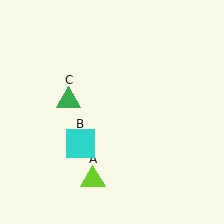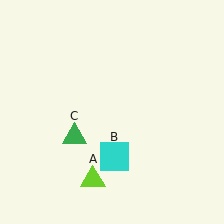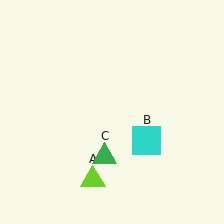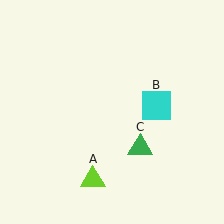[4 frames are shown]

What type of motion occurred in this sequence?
The cyan square (object B), green triangle (object C) rotated counterclockwise around the center of the scene.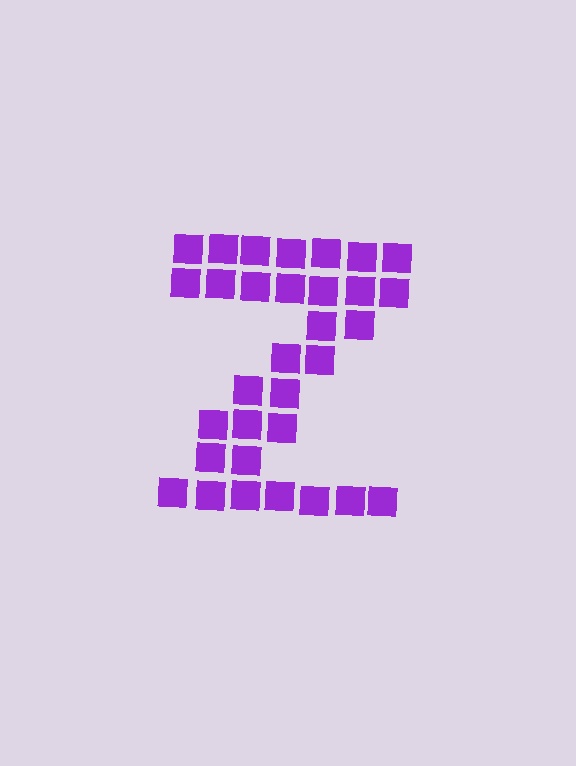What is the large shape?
The large shape is the letter Z.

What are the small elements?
The small elements are squares.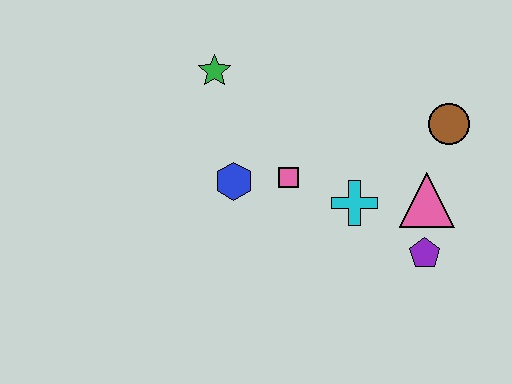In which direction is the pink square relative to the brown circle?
The pink square is to the left of the brown circle.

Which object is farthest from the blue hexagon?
The brown circle is farthest from the blue hexagon.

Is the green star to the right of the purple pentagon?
No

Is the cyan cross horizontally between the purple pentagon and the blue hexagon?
Yes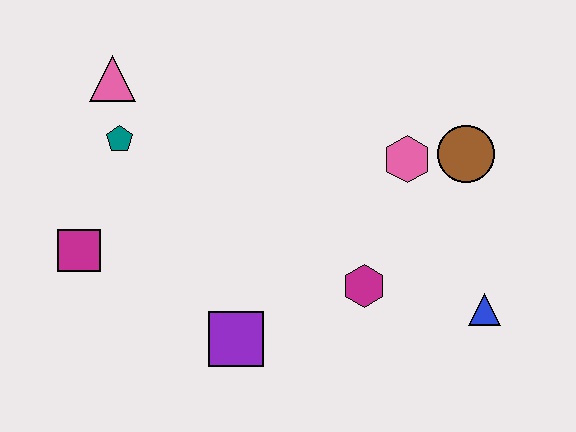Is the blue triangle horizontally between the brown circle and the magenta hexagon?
No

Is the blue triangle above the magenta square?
No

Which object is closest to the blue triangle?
The magenta hexagon is closest to the blue triangle.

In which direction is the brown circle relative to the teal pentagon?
The brown circle is to the right of the teal pentagon.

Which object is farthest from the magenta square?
The blue triangle is farthest from the magenta square.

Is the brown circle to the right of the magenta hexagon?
Yes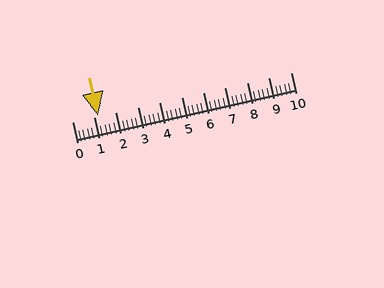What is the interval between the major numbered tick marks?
The major tick marks are spaced 1 units apart.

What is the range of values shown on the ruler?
The ruler shows values from 0 to 10.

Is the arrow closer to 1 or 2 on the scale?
The arrow is closer to 1.